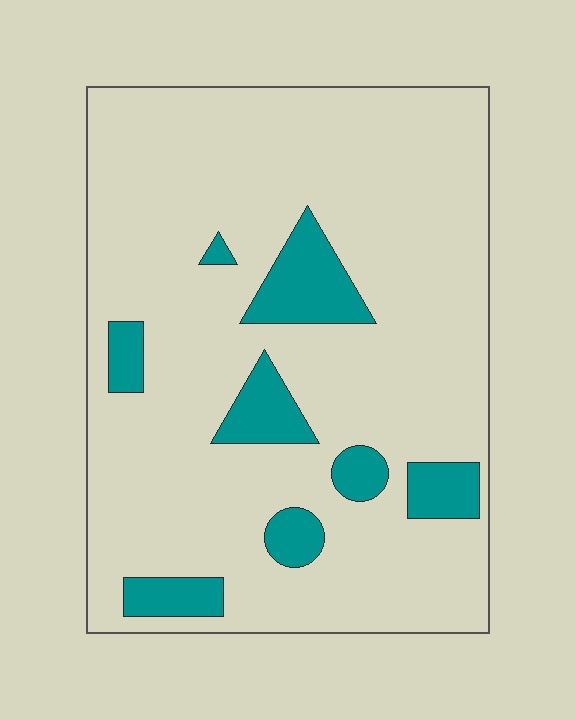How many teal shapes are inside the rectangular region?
8.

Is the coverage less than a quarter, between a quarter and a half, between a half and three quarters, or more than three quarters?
Less than a quarter.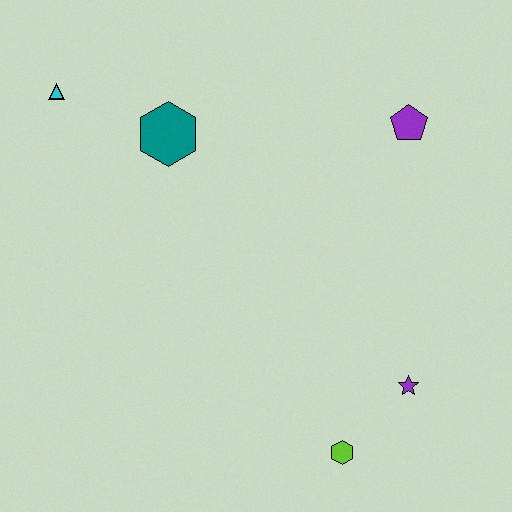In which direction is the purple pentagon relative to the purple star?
The purple pentagon is above the purple star.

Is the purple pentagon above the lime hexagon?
Yes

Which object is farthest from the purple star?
The cyan triangle is farthest from the purple star.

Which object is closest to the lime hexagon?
The purple star is closest to the lime hexagon.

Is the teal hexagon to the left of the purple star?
Yes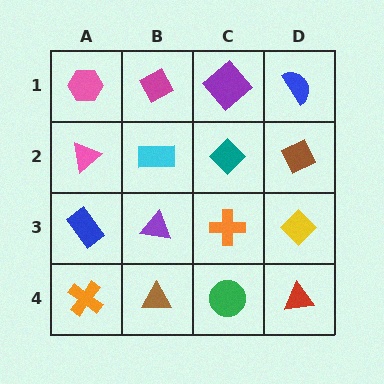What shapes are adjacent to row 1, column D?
A brown diamond (row 2, column D), a purple diamond (row 1, column C).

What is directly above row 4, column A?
A blue rectangle.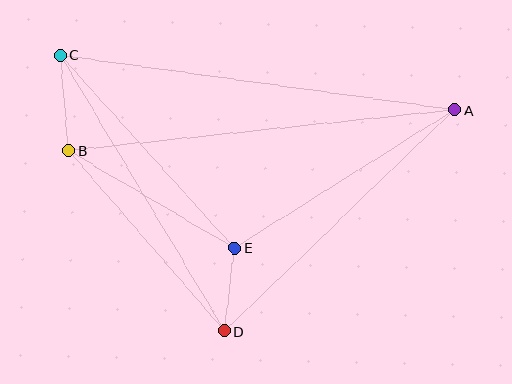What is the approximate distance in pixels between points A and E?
The distance between A and E is approximately 260 pixels.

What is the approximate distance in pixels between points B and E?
The distance between B and E is approximately 192 pixels.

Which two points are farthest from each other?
Points A and C are farthest from each other.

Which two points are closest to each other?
Points D and E are closest to each other.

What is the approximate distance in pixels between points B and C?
The distance between B and C is approximately 96 pixels.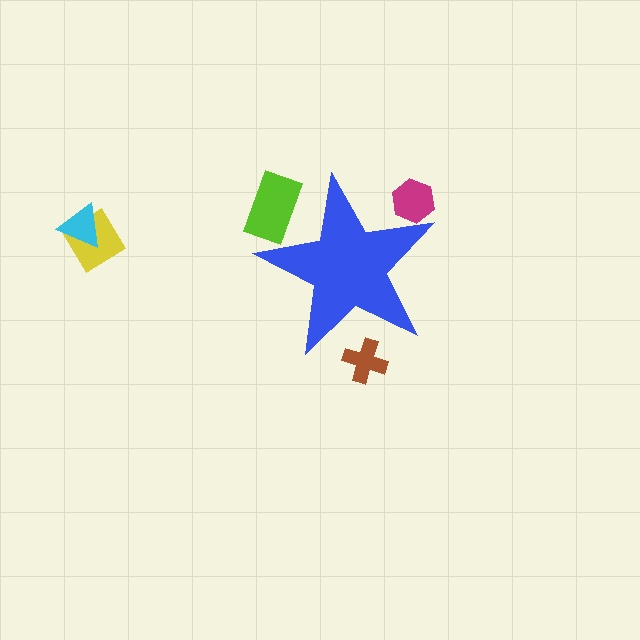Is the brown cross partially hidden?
Yes, the brown cross is partially hidden behind the blue star.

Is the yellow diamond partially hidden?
No, the yellow diamond is fully visible.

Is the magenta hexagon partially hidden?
Yes, the magenta hexagon is partially hidden behind the blue star.